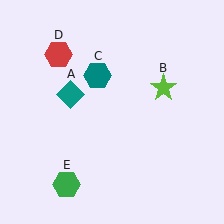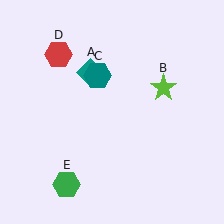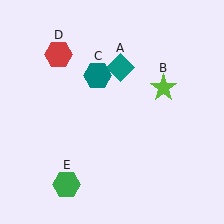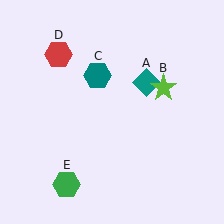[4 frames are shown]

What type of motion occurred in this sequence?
The teal diamond (object A) rotated clockwise around the center of the scene.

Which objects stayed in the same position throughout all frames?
Lime star (object B) and teal hexagon (object C) and red hexagon (object D) and green hexagon (object E) remained stationary.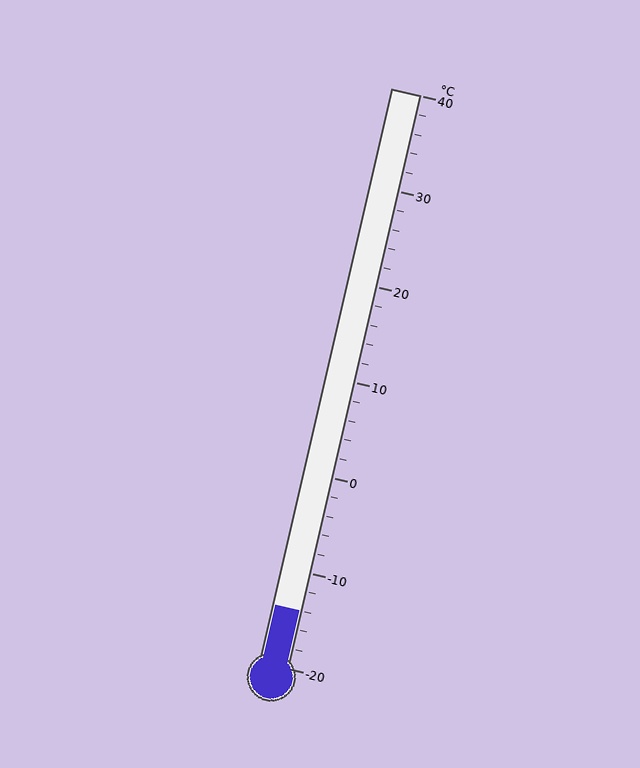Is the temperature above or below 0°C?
The temperature is below 0°C.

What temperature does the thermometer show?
The thermometer shows approximately -14°C.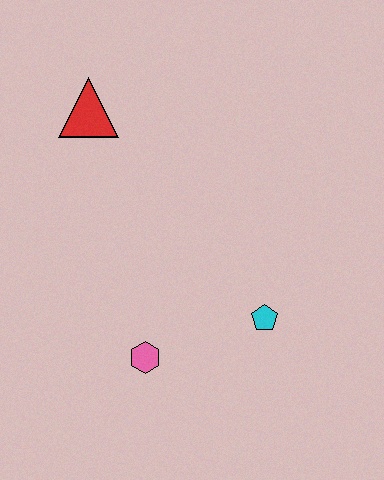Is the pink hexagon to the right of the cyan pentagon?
No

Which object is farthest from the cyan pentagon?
The red triangle is farthest from the cyan pentagon.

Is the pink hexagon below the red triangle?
Yes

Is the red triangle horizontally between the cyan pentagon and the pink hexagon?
No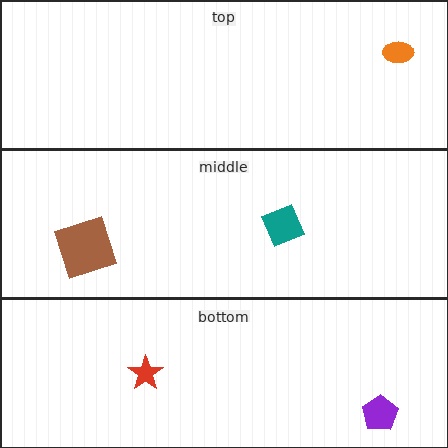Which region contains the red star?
The bottom region.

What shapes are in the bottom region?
The purple pentagon, the red star.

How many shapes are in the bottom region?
2.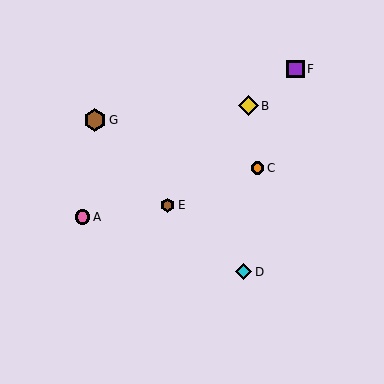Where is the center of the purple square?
The center of the purple square is at (296, 69).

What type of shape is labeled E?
Shape E is a brown hexagon.